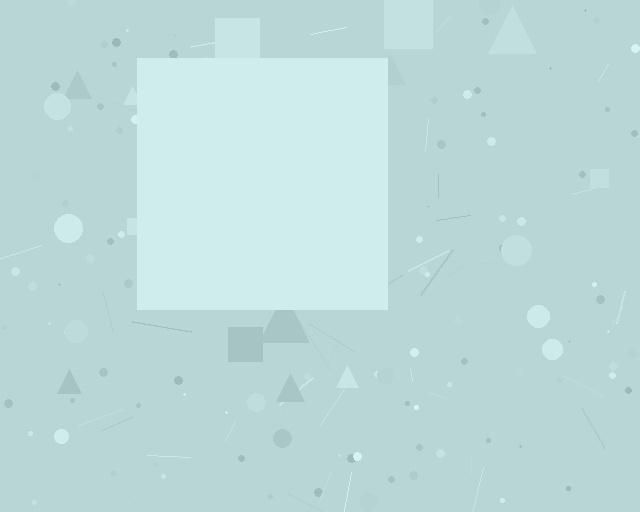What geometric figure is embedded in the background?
A square is embedded in the background.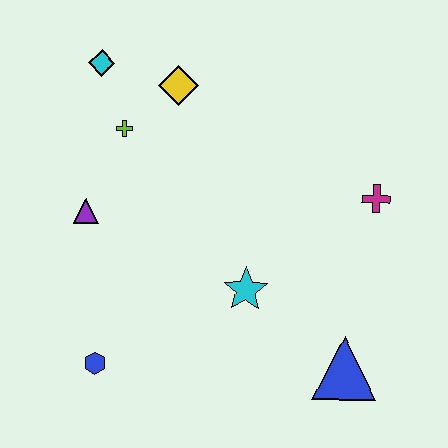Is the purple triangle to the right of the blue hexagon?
No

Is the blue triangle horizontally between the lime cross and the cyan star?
No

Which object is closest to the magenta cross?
The cyan star is closest to the magenta cross.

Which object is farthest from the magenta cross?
The blue hexagon is farthest from the magenta cross.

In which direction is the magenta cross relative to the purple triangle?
The magenta cross is to the right of the purple triangle.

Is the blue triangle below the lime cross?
Yes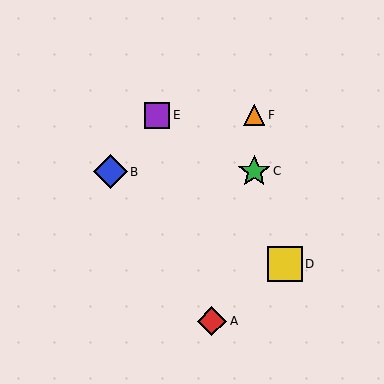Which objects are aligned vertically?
Objects C, F are aligned vertically.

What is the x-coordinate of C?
Object C is at x≈254.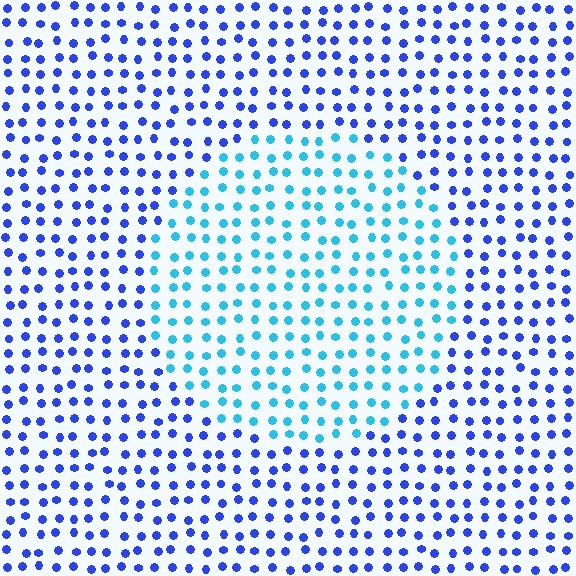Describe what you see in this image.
The image is filled with small blue elements in a uniform arrangement. A circle-shaped region is visible where the elements are tinted to a slightly different hue, forming a subtle color boundary.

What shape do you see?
I see a circle.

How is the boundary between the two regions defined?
The boundary is defined purely by a slight shift in hue (about 42 degrees). Spacing, size, and orientation are identical on both sides.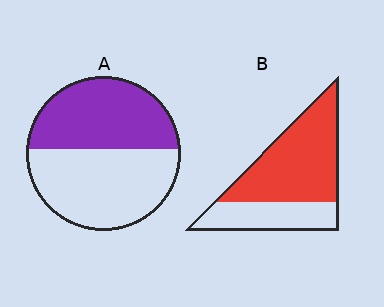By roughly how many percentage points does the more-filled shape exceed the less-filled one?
By roughly 20 percentage points (B over A).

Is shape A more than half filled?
Roughly half.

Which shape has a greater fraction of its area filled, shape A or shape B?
Shape B.